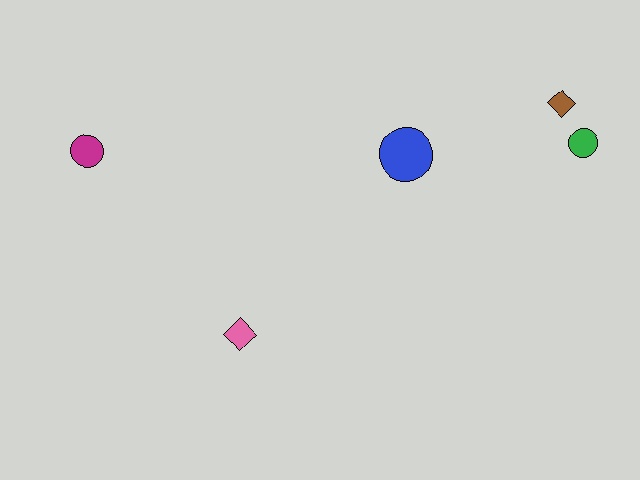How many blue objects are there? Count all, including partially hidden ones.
There is 1 blue object.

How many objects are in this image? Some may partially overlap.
There are 5 objects.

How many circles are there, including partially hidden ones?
There are 3 circles.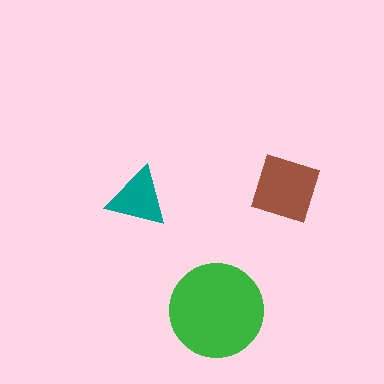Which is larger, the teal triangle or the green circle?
The green circle.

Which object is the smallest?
The teal triangle.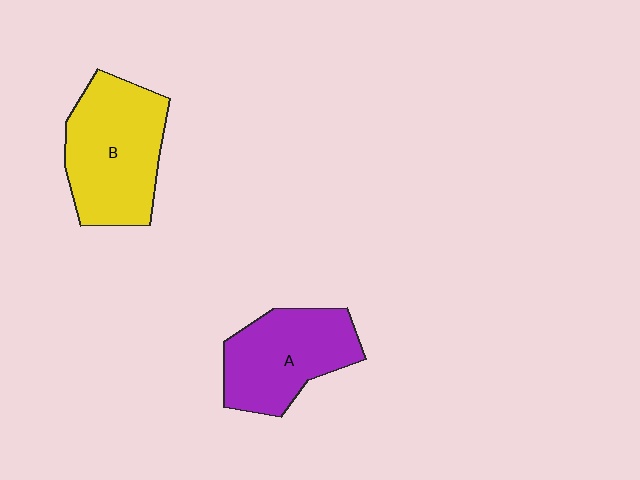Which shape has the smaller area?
Shape A (purple).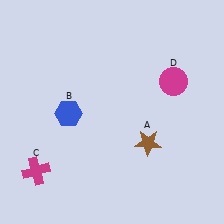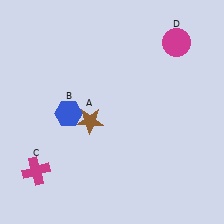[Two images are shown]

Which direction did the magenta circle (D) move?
The magenta circle (D) moved up.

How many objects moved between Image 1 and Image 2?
2 objects moved between the two images.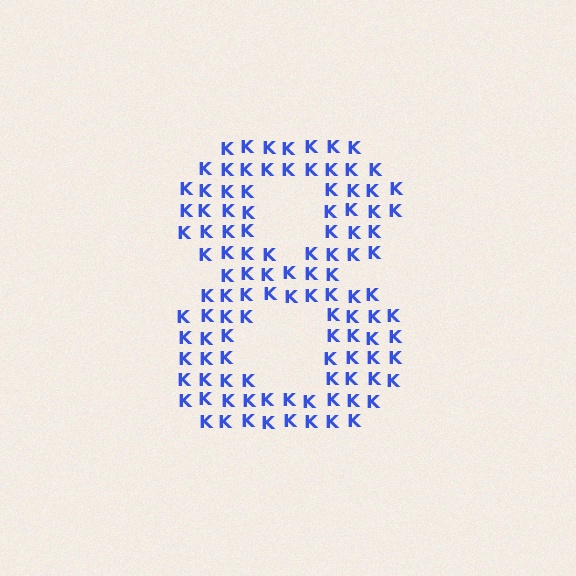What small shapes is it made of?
It is made of small letter K's.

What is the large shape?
The large shape is the digit 8.